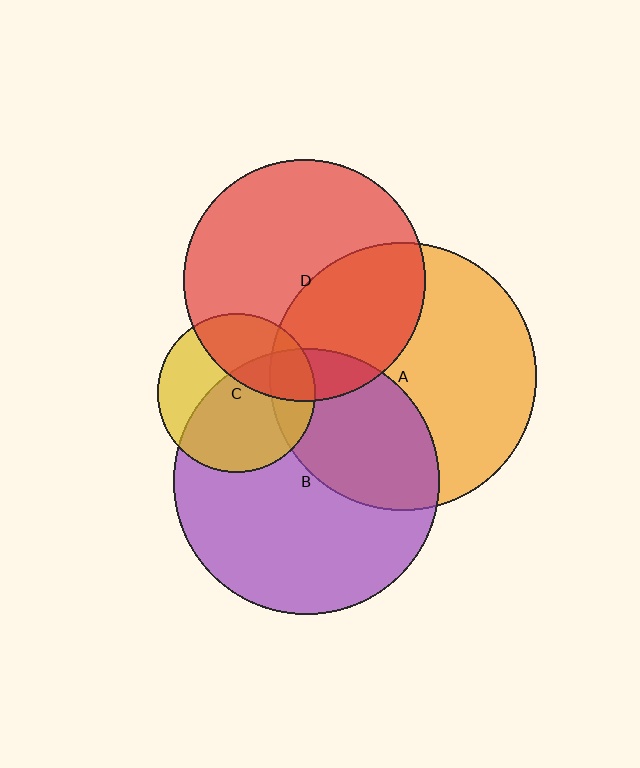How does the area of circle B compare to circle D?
Approximately 1.2 times.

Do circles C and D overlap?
Yes.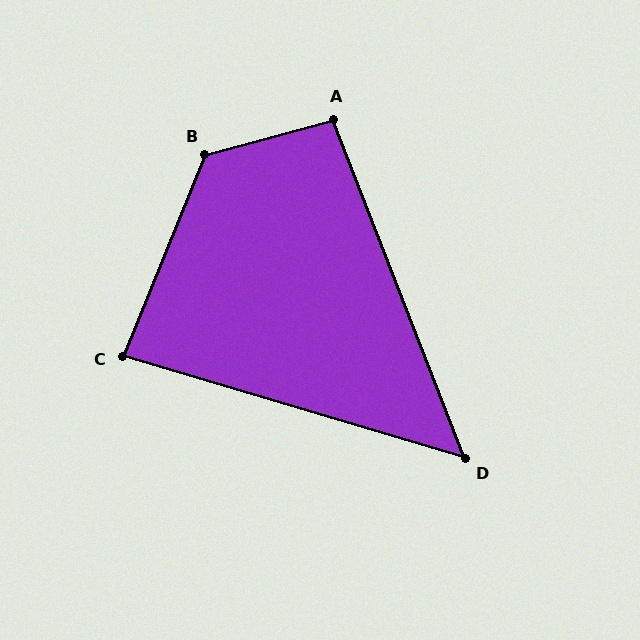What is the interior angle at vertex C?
Approximately 84 degrees (acute).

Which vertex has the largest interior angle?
B, at approximately 128 degrees.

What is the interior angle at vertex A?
Approximately 96 degrees (obtuse).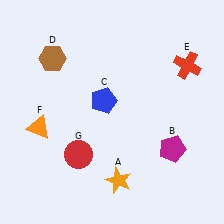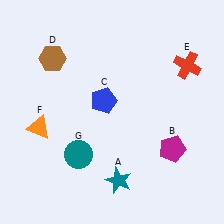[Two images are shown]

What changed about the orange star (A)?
In Image 1, A is orange. In Image 2, it changed to teal.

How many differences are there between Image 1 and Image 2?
There are 2 differences between the two images.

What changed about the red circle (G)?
In Image 1, G is red. In Image 2, it changed to teal.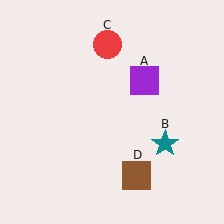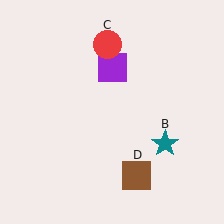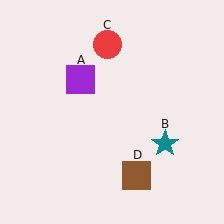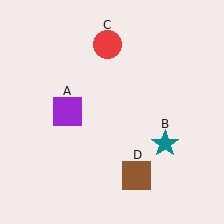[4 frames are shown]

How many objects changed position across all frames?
1 object changed position: purple square (object A).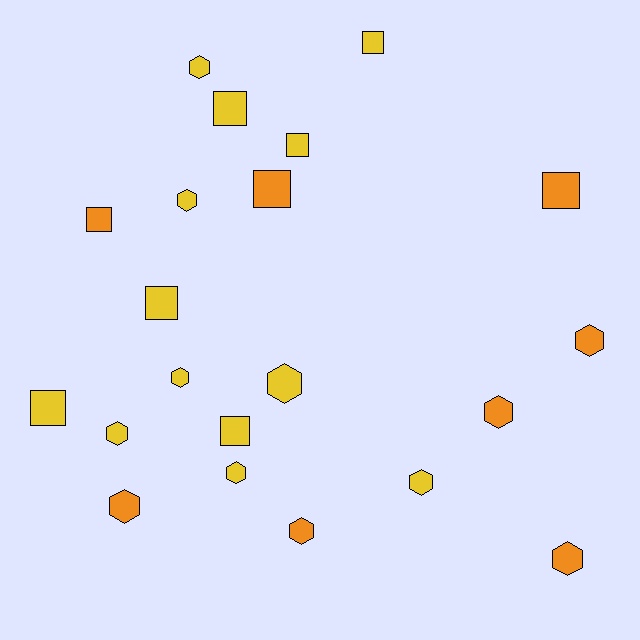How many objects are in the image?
There are 21 objects.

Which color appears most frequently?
Yellow, with 13 objects.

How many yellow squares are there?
There are 6 yellow squares.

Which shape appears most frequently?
Hexagon, with 12 objects.